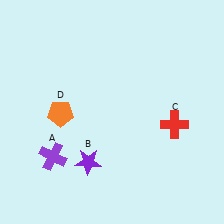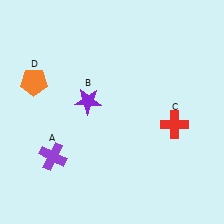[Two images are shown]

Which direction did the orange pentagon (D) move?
The orange pentagon (D) moved up.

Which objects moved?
The objects that moved are: the purple star (B), the orange pentagon (D).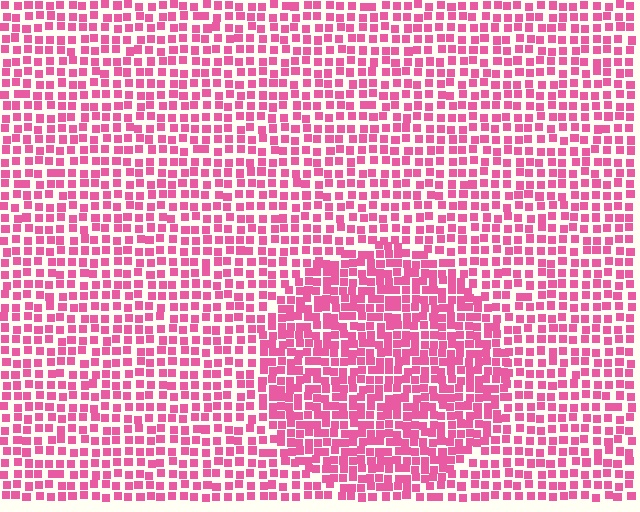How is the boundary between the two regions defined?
The boundary is defined by a change in element density (approximately 1.6x ratio). All elements are the same color, size, and shape.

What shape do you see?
I see a circle.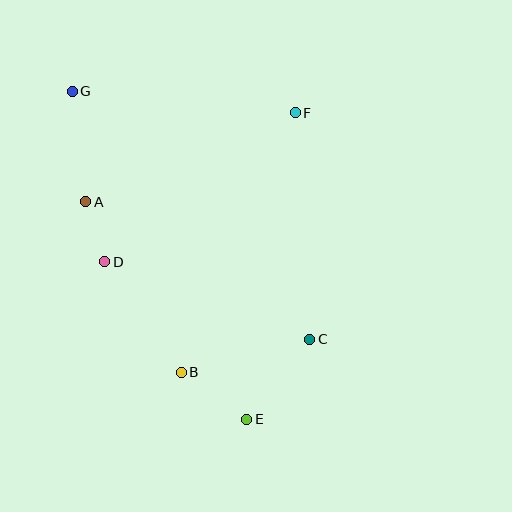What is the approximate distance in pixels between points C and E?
The distance between C and E is approximately 102 pixels.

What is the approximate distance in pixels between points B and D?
The distance between B and D is approximately 135 pixels.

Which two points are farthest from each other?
Points E and G are farthest from each other.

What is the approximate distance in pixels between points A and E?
The distance between A and E is approximately 271 pixels.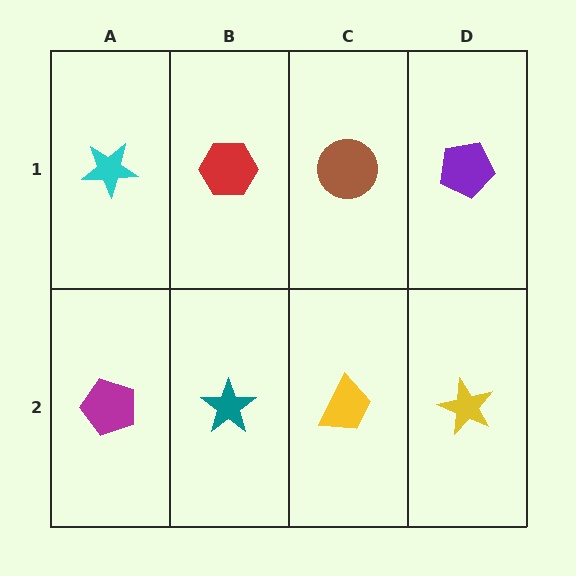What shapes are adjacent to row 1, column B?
A teal star (row 2, column B), a cyan star (row 1, column A), a brown circle (row 1, column C).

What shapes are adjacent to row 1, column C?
A yellow trapezoid (row 2, column C), a red hexagon (row 1, column B), a purple pentagon (row 1, column D).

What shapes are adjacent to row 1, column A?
A magenta pentagon (row 2, column A), a red hexagon (row 1, column B).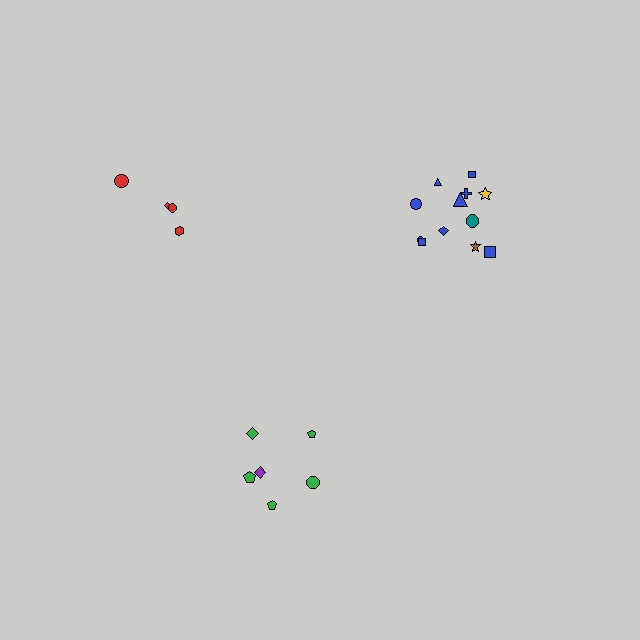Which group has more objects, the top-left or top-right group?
The top-right group.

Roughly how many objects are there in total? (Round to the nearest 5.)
Roughly 20 objects in total.